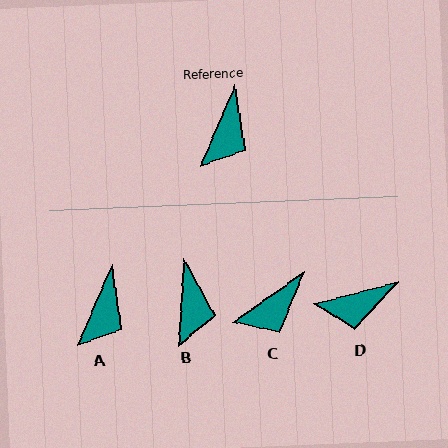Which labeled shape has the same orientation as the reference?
A.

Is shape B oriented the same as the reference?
No, it is off by about 20 degrees.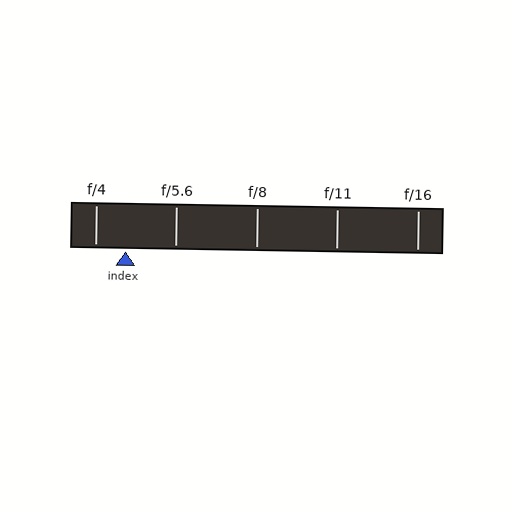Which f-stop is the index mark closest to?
The index mark is closest to f/4.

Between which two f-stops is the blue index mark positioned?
The index mark is between f/4 and f/5.6.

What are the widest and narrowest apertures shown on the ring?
The widest aperture shown is f/4 and the narrowest is f/16.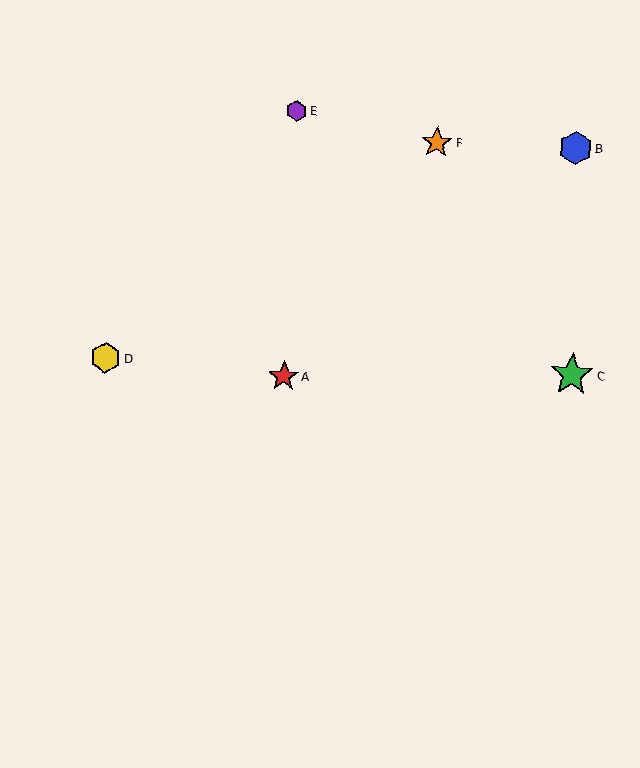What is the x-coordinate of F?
Object F is at x≈437.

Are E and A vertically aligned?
Yes, both are at x≈296.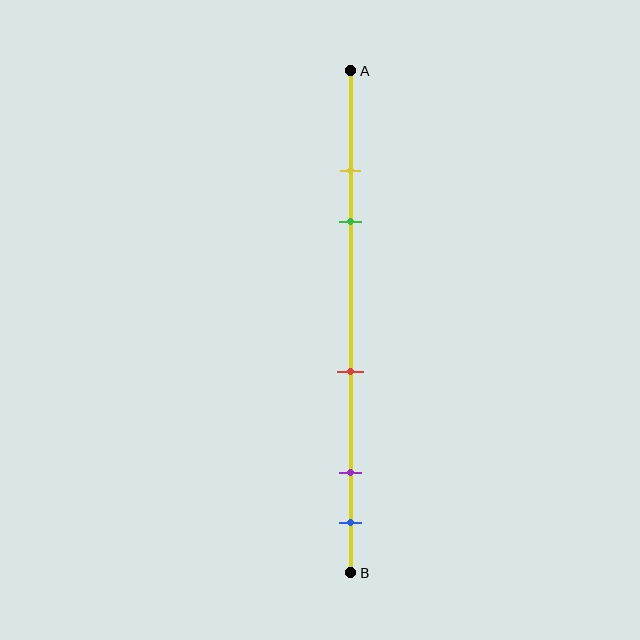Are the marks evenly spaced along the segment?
No, the marks are not evenly spaced.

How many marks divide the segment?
There are 5 marks dividing the segment.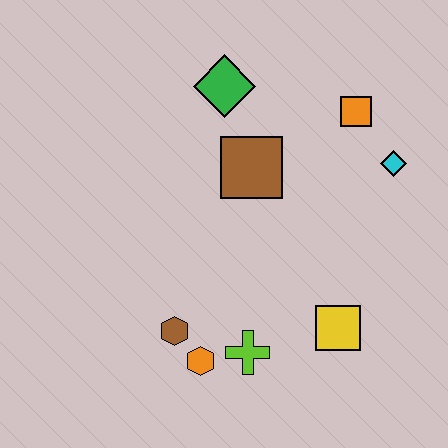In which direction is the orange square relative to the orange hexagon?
The orange square is above the orange hexagon.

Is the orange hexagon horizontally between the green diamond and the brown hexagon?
Yes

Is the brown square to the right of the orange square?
No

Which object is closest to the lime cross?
The orange hexagon is closest to the lime cross.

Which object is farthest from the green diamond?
The orange hexagon is farthest from the green diamond.